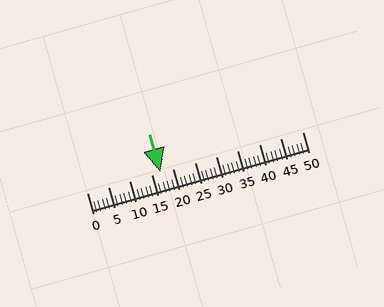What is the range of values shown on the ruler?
The ruler shows values from 0 to 50.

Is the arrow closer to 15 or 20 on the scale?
The arrow is closer to 15.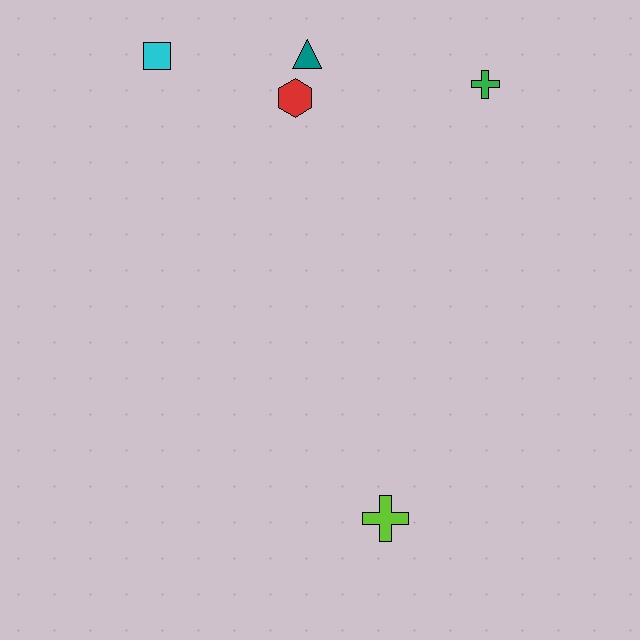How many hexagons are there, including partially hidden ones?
There is 1 hexagon.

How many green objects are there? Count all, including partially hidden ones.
There is 1 green object.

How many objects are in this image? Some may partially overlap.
There are 5 objects.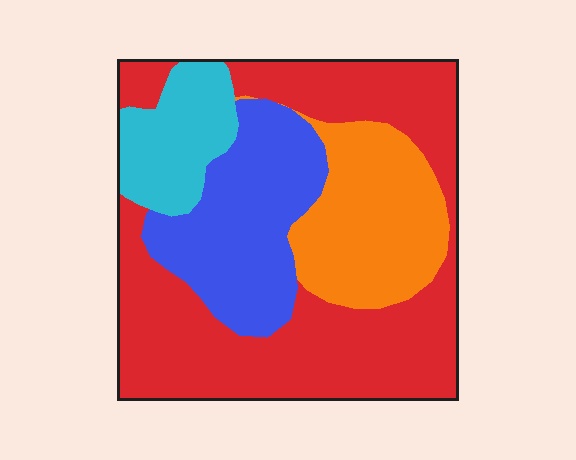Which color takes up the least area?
Cyan, at roughly 10%.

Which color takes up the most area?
Red, at roughly 50%.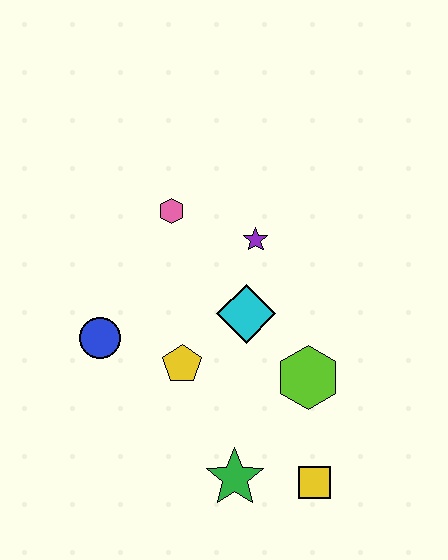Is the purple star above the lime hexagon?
Yes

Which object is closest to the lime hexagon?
The cyan diamond is closest to the lime hexagon.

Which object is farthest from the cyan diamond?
The yellow square is farthest from the cyan diamond.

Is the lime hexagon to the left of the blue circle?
No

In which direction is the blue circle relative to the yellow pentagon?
The blue circle is to the left of the yellow pentagon.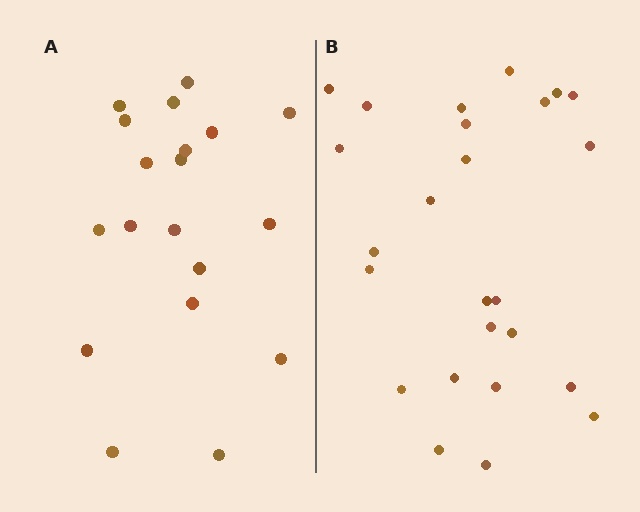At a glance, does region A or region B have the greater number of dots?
Region B (the right region) has more dots.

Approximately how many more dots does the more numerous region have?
Region B has about 6 more dots than region A.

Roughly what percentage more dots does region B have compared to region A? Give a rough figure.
About 30% more.